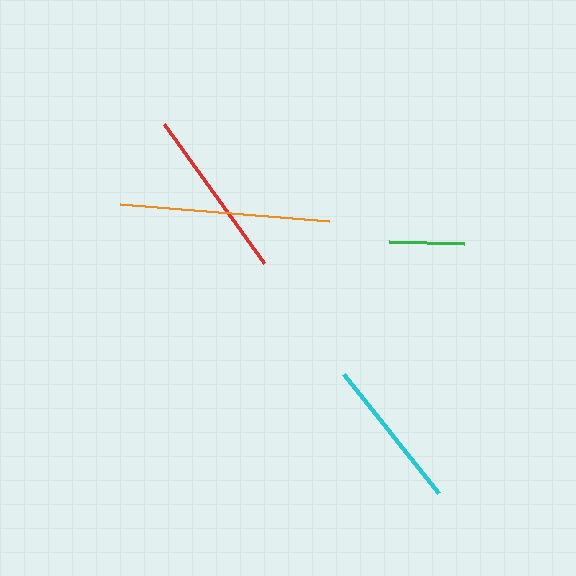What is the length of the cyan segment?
The cyan segment is approximately 152 pixels long.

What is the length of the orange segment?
The orange segment is approximately 210 pixels long.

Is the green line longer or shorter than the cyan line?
The cyan line is longer than the green line.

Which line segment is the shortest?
The green line is the shortest at approximately 75 pixels.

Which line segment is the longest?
The orange line is the longest at approximately 210 pixels.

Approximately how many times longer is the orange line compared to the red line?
The orange line is approximately 1.2 times the length of the red line.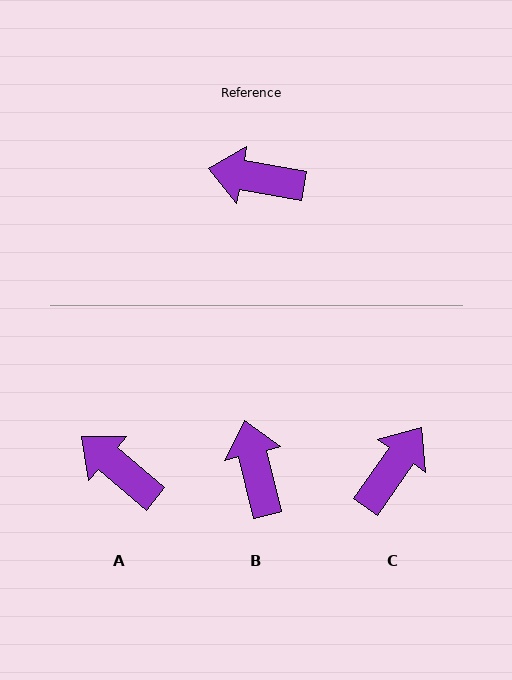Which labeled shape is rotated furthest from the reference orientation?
C, about 115 degrees away.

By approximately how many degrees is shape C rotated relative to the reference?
Approximately 115 degrees clockwise.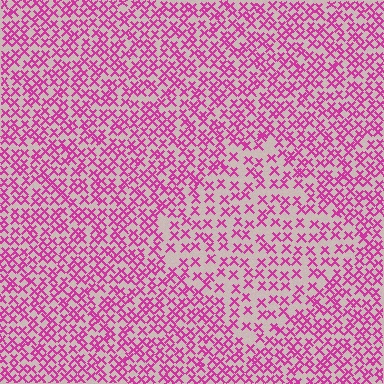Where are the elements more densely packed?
The elements are more densely packed outside the diamond boundary.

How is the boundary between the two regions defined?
The boundary is defined by a change in element density (approximately 1.7x ratio). All elements are the same color, size, and shape.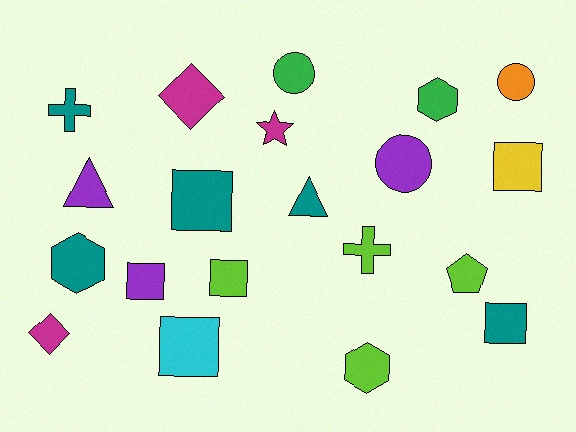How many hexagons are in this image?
There are 3 hexagons.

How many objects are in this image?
There are 20 objects.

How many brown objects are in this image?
There are no brown objects.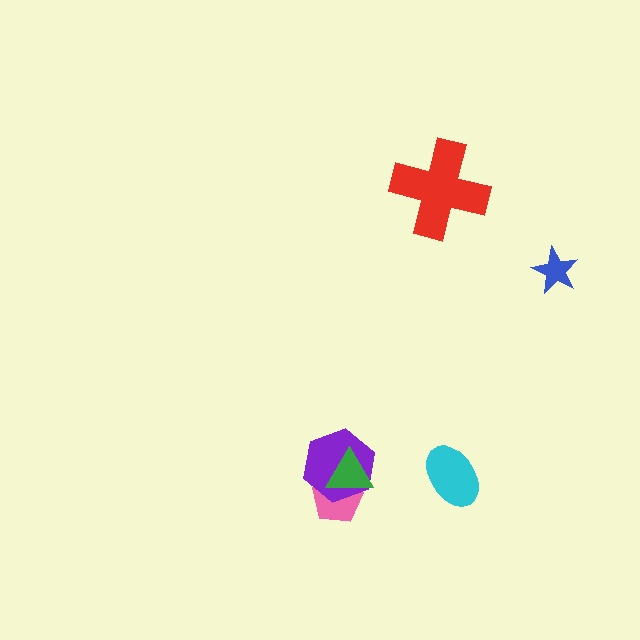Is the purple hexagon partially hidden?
Yes, it is partially covered by another shape.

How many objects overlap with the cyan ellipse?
0 objects overlap with the cyan ellipse.